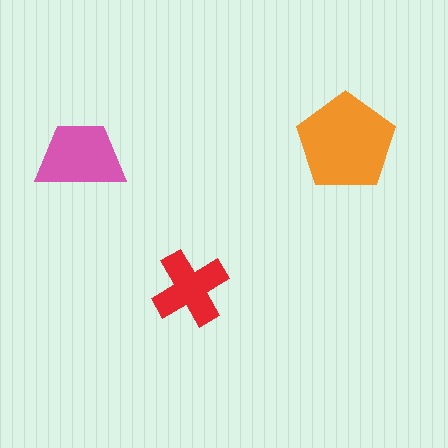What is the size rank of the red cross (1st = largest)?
3rd.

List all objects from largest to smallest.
The orange pentagon, the pink trapezoid, the red cross.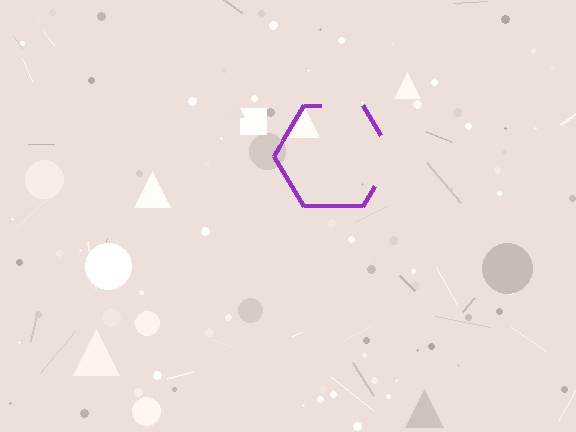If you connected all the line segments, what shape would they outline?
They would outline a hexagon.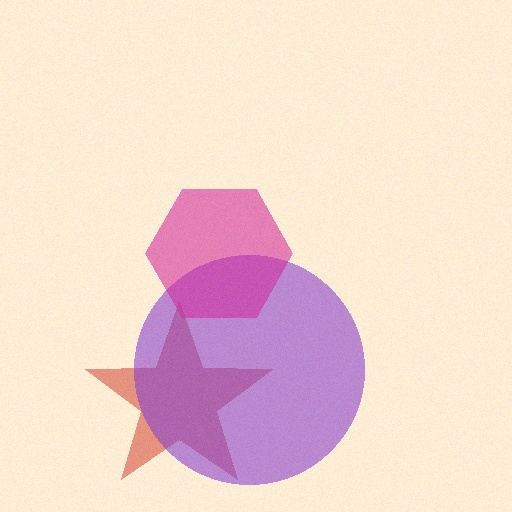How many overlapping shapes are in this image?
There are 3 overlapping shapes in the image.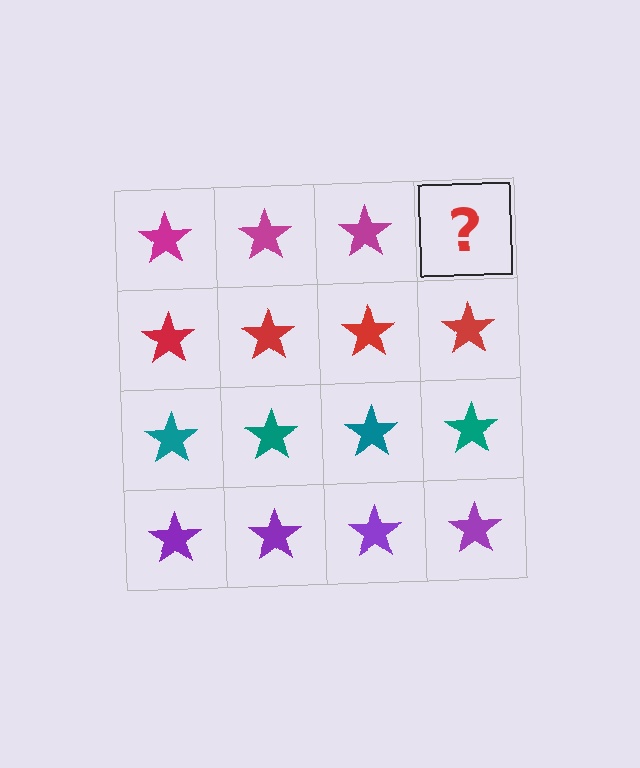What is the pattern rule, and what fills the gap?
The rule is that each row has a consistent color. The gap should be filled with a magenta star.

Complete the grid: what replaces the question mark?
The question mark should be replaced with a magenta star.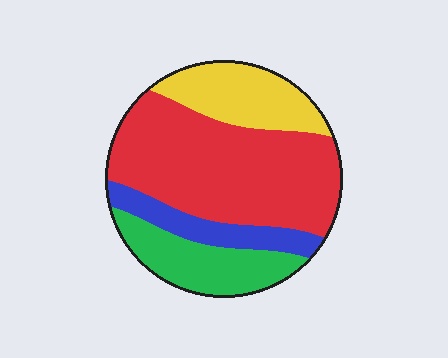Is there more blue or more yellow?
Yellow.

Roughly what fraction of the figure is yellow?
Yellow takes up about one fifth (1/5) of the figure.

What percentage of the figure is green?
Green takes up less than a quarter of the figure.